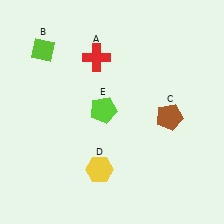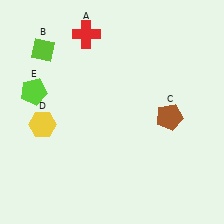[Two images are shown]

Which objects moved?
The objects that moved are: the red cross (A), the yellow hexagon (D), the lime pentagon (E).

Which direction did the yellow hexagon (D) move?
The yellow hexagon (D) moved left.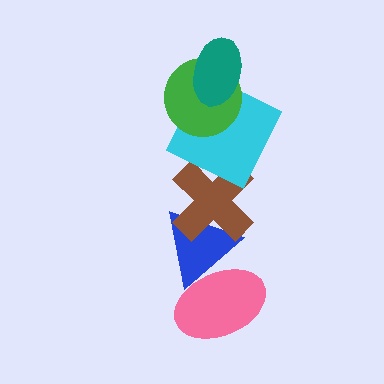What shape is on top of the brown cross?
The cyan square is on top of the brown cross.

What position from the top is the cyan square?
The cyan square is 3rd from the top.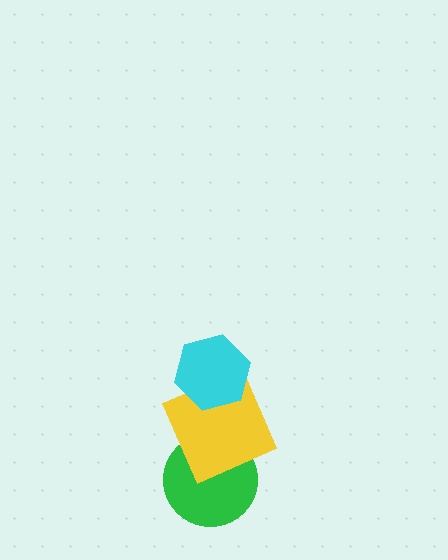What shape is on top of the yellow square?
The cyan hexagon is on top of the yellow square.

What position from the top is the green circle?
The green circle is 3rd from the top.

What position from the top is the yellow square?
The yellow square is 2nd from the top.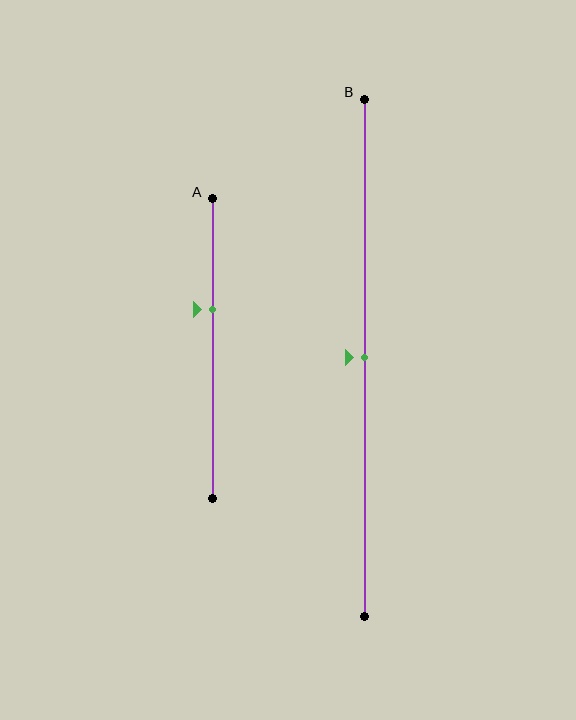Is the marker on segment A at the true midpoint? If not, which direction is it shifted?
No, the marker on segment A is shifted upward by about 13% of the segment length.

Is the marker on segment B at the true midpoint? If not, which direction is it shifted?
Yes, the marker on segment B is at the true midpoint.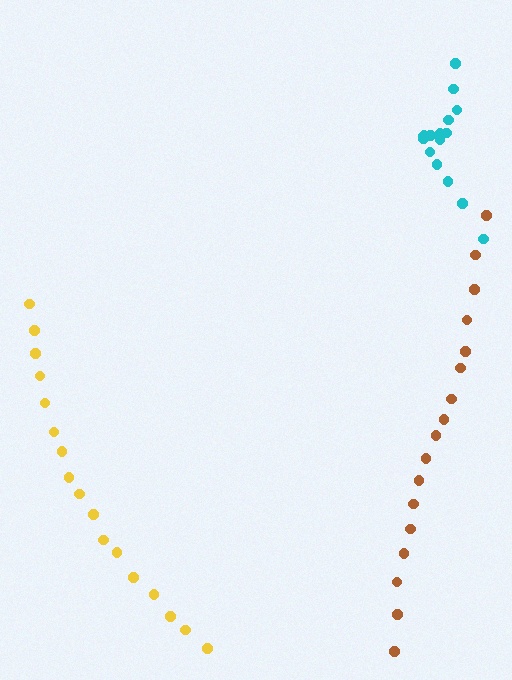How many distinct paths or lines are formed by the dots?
There are 3 distinct paths.